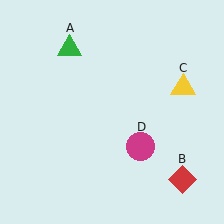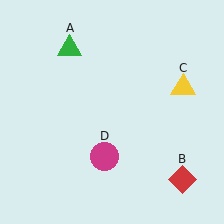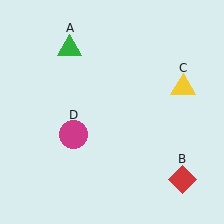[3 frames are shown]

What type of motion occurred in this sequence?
The magenta circle (object D) rotated clockwise around the center of the scene.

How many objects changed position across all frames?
1 object changed position: magenta circle (object D).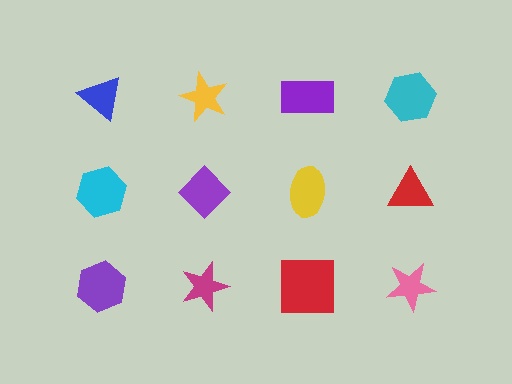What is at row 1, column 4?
A cyan hexagon.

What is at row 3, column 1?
A purple hexagon.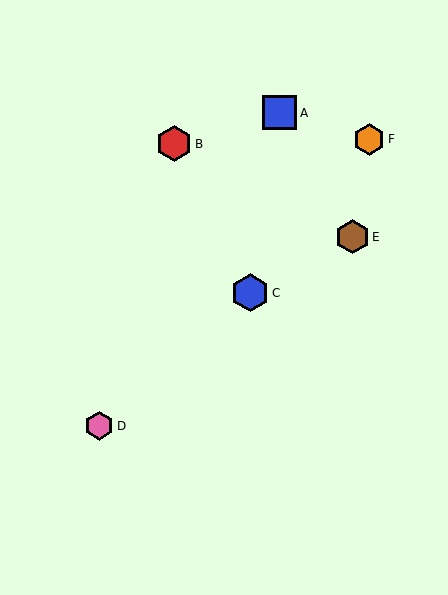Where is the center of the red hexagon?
The center of the red hexagon is at (174, 144).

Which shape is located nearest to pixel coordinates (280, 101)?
The blue square (labeled A) at (279, 113) is nearest to that location.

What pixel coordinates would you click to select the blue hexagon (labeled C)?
Click at (250, 293) to select the blue hexagon C.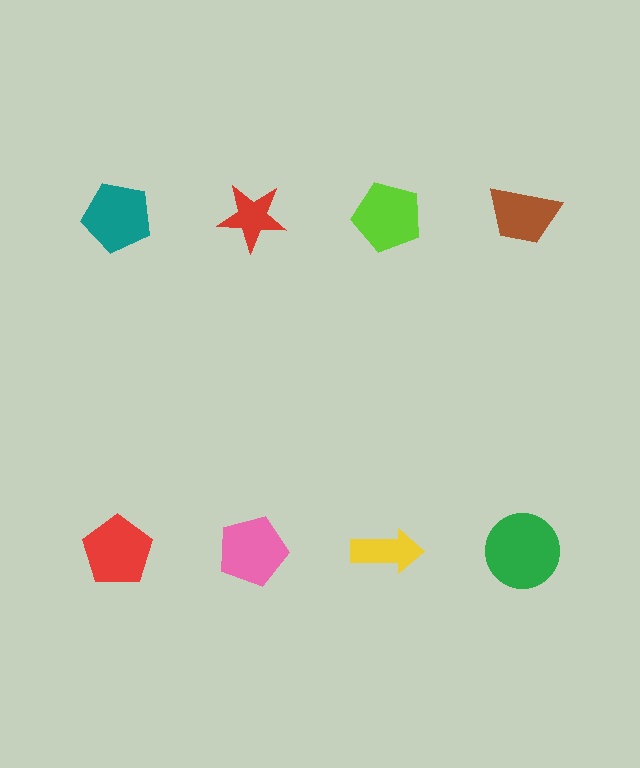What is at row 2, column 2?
A pink pentagon.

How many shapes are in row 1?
4 shapes.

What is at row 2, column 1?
A red pentagon.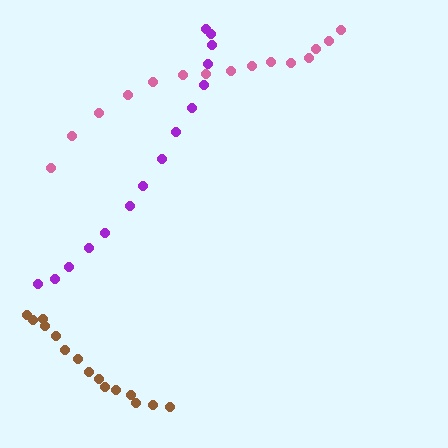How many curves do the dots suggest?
There are 3 distinct paths.